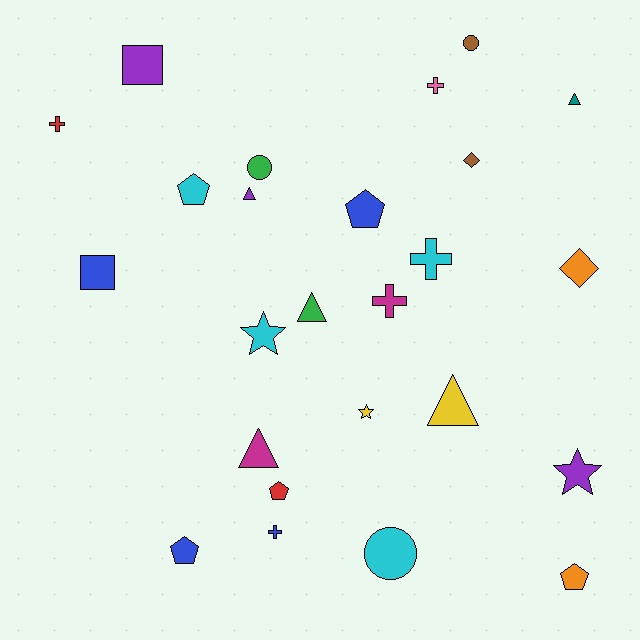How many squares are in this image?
There are 2 squares.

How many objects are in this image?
There are 25 objects.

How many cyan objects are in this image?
There are 4 cyan objects.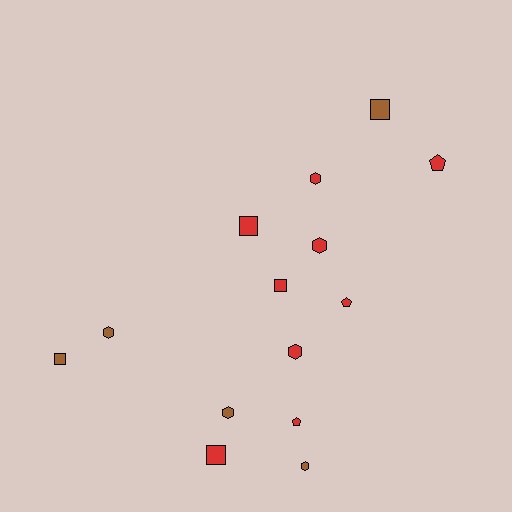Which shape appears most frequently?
Hexagon, with 6 objects.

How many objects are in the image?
There are 14 objects.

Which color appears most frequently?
Red, with 9 objects.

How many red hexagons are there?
There are 3 red hexagons.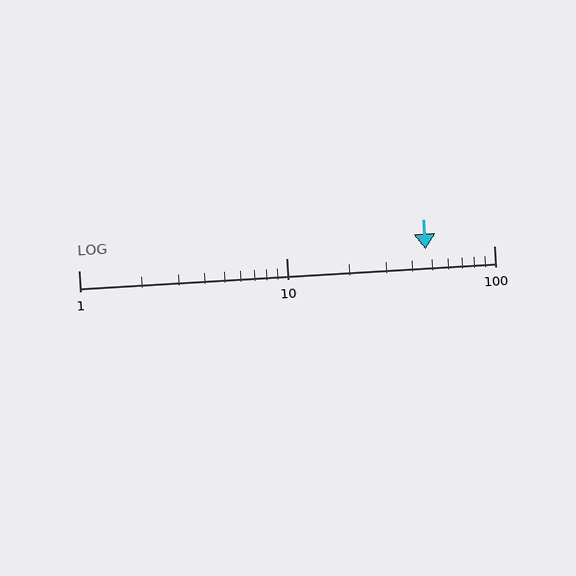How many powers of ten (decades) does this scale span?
The scale spans 2 decades, from 1 to 100.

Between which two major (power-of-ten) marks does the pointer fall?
The pointer is between 10 and 100.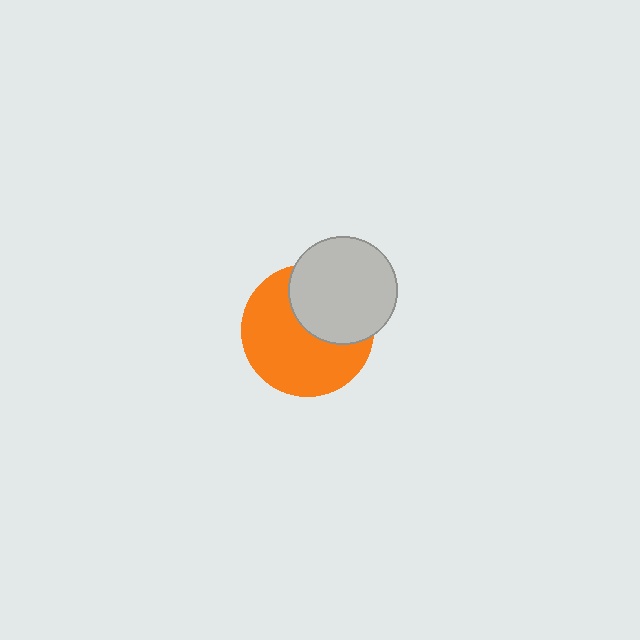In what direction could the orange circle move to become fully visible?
The orange circle could move toward the lower-left. That would shift it out from behind the light gray circle entirely.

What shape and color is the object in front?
The object in front is a light gray circle.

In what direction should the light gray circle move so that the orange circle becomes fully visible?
The light gray circle should move toward the upper-right. That is the shortest direction to clear the overlap and leave the orange circle fully visible.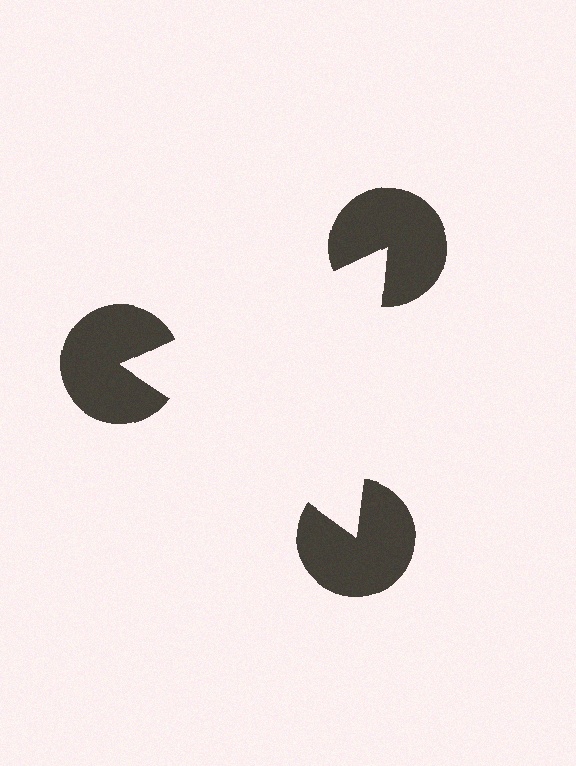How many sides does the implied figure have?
3 sides.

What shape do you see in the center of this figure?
An illusory triangle — its edges are inferred from the aligned wedge cuts in the pac-man discs, not physically drawn.